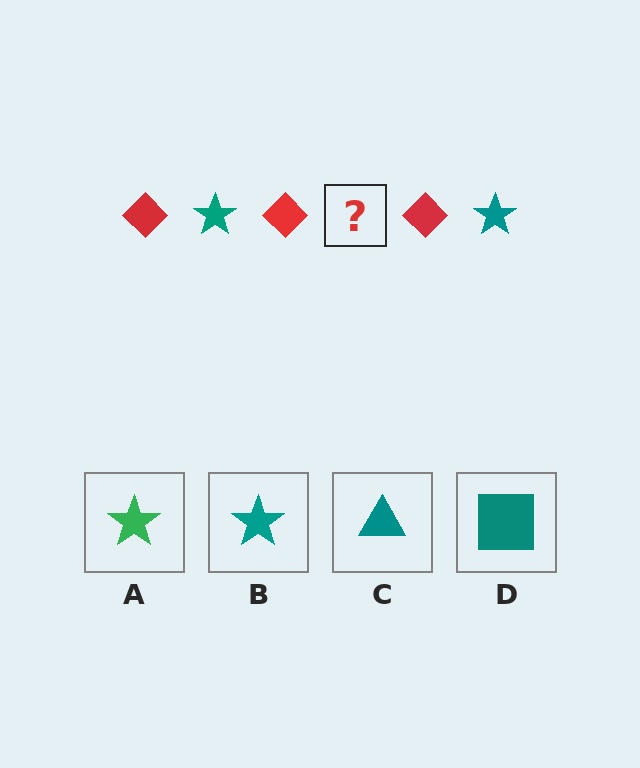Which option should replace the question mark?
Option B.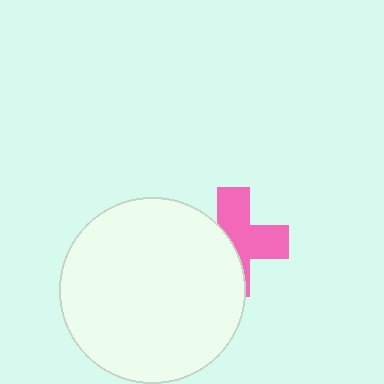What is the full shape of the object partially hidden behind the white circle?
The partially hidden object is a pink cross.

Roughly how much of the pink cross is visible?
About half of it is visible (roughly 55%).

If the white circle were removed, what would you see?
You would see the complete pink cross.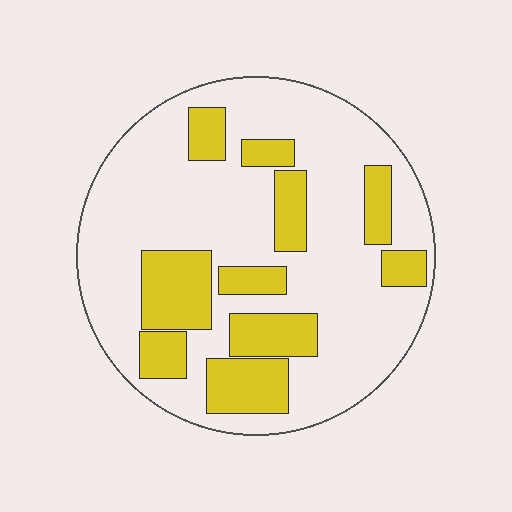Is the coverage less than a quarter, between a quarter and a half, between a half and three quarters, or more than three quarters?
Between a quarter and a half.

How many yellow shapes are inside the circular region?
10.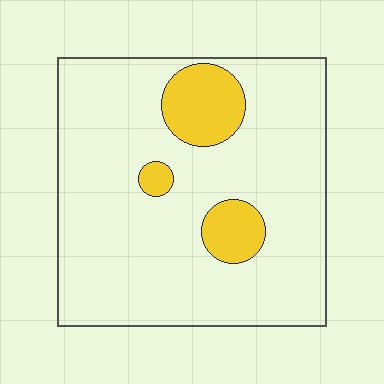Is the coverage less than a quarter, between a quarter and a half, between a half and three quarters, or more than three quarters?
Less than a quarter.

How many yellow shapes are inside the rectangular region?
3.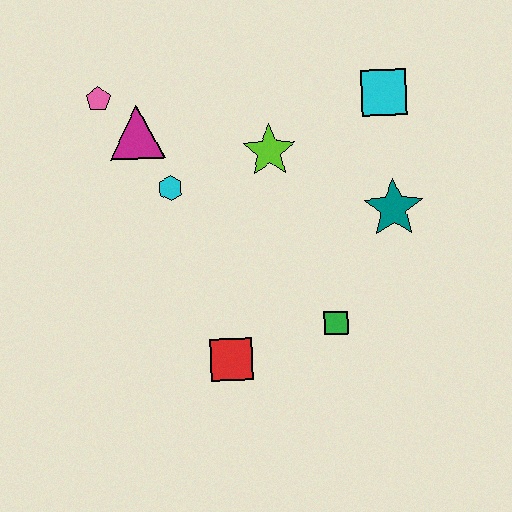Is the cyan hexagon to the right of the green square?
No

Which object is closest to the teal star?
The cyan square is closest to the teal star.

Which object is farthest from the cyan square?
The red square is farthest from the cyan square.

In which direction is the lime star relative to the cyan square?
The lime star is to the left of the cyan square.